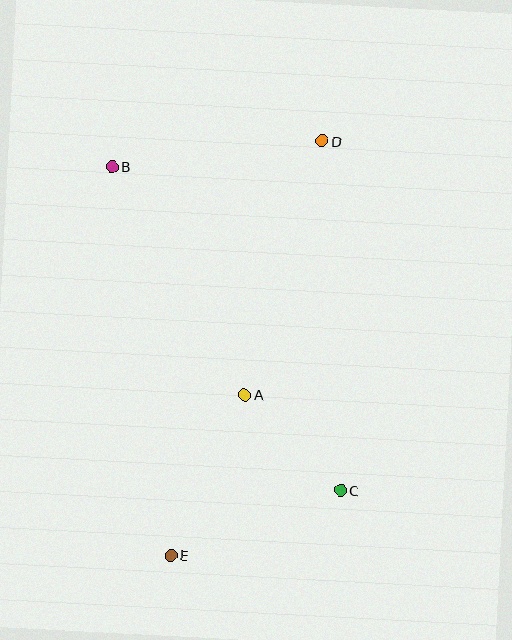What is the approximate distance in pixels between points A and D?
The distance between A and D is approximately 265 pixels.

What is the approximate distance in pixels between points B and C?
The distance between B and C is approximately 396 pixels.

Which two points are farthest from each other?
Points D and E are farthest from each other.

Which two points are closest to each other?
Points A and C are closest to each other.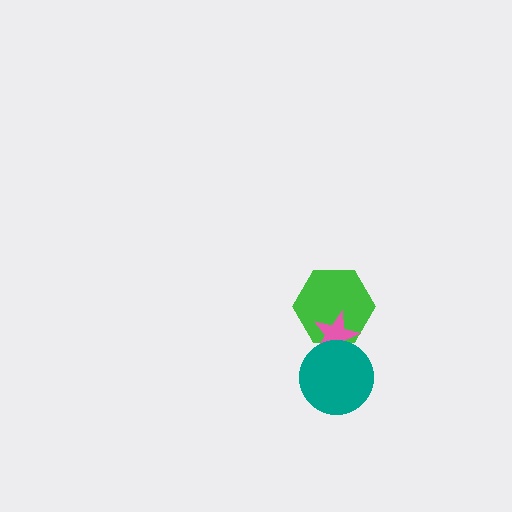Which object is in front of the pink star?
The teal circle is in front of the pink star.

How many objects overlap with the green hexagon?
1 object overlaps with the green hexagon.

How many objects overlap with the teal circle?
1 object overlaps with the teal circle.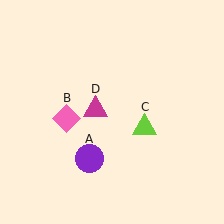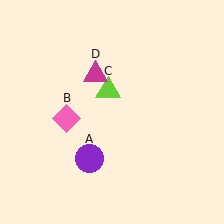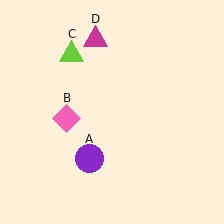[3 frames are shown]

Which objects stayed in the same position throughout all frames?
Purple circle (object A) and pink diamond (object B) remained stationary.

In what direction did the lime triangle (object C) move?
The lime triangle (object C) moved up and to the left.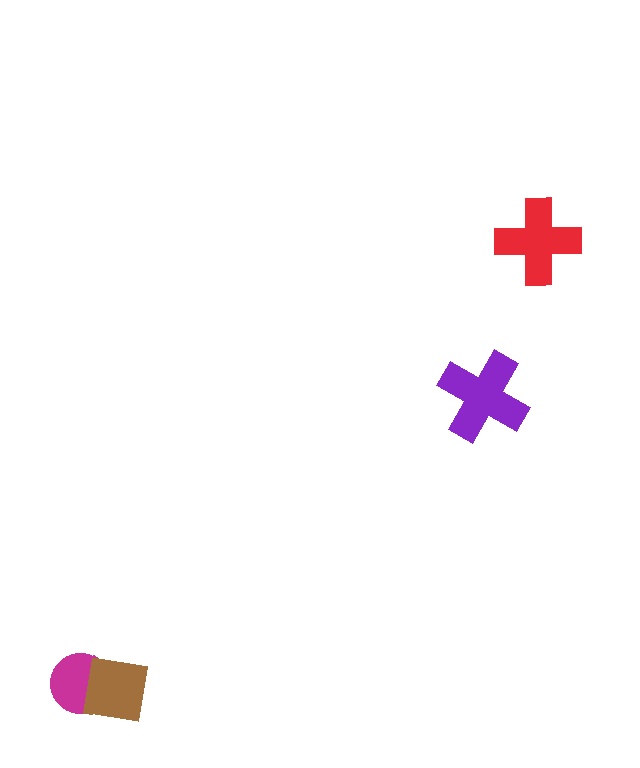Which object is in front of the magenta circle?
The brown square is in front of the magenta circle.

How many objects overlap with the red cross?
0 objects overlap with the red cross.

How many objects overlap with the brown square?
1 object overlaps with the brown square.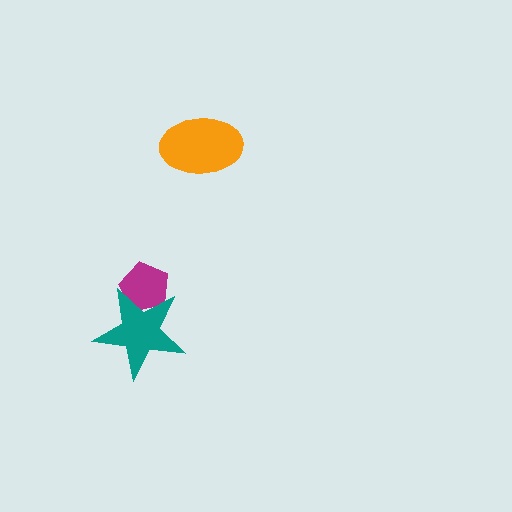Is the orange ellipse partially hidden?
No, no other shape covers it.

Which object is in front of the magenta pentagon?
The teal star is in front of the magenta pentagon.